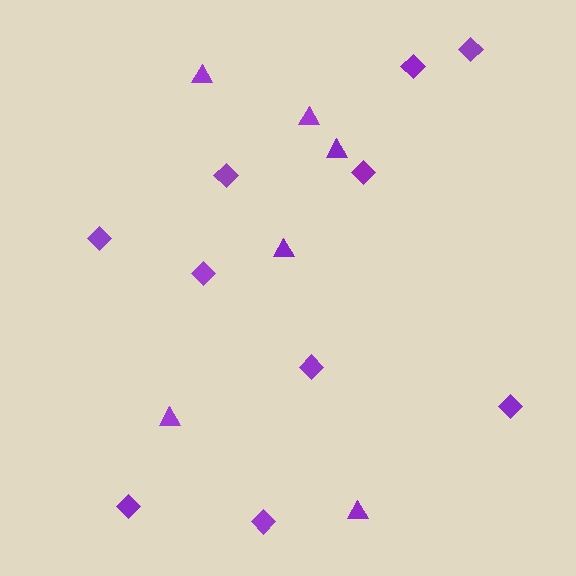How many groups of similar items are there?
There are 2 groups: one group of triangles (6) and one group of diamonds (10).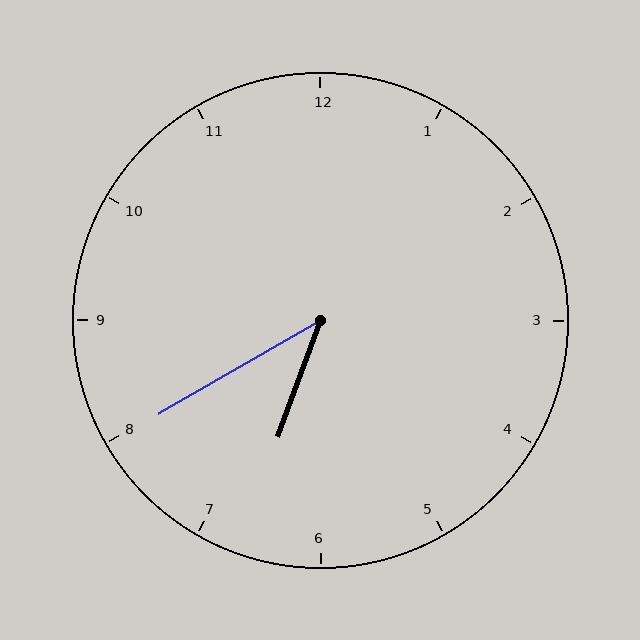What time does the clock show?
6:40.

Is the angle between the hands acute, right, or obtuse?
It is acute.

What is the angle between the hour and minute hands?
Approximately 40 degrees.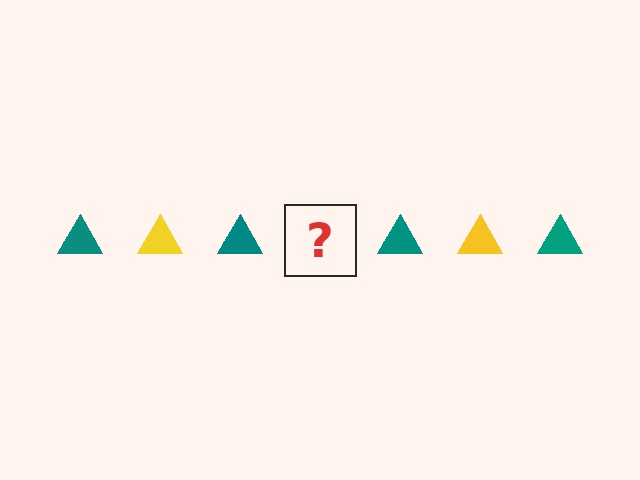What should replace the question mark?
The question mark should be replaced with a yellow triangle.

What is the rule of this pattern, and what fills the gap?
The rule is that the pattern cycles through teal, yellow triangles. The gap should be filled with a yellow triangle.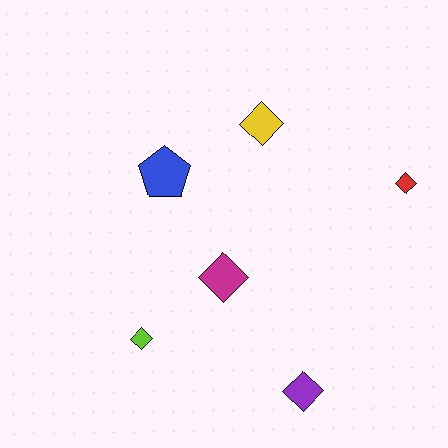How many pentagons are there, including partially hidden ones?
There is 1 pentagon.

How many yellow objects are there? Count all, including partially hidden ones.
There is 1 yellow object.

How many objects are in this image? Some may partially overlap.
There are 6 objects.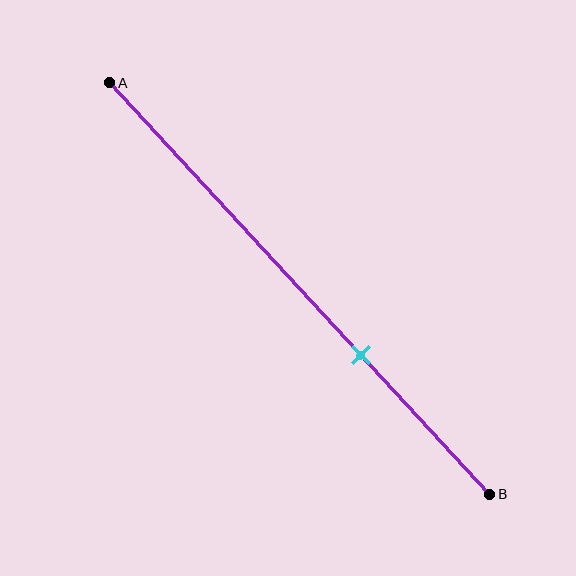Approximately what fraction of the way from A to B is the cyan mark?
The cyan mark is approximately 65% of the way from A to B.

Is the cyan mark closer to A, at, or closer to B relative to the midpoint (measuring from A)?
The cyan mark is closer to point B than the midpoint of segment AB.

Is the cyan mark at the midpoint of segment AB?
No, the mark is at about 65% from A, not at the 50% midpoint.